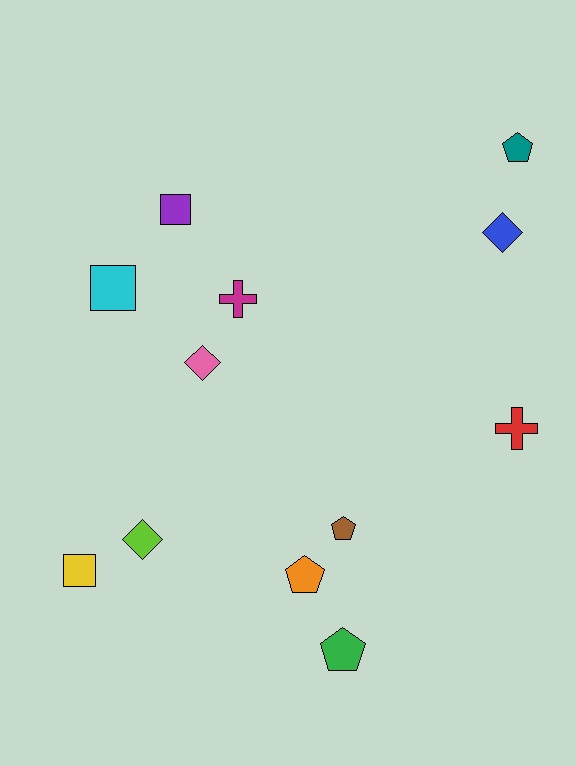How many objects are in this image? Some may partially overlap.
There are 12 objects.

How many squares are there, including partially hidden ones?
There are 3 squares.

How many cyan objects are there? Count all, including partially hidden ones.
There is 1 cyan object.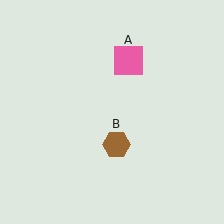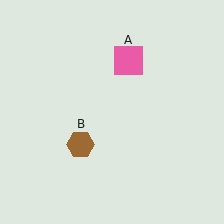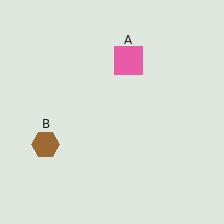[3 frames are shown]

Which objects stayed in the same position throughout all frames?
Pink square (object A) remained stationary.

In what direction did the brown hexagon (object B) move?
The brown hexagon (object B) moved left.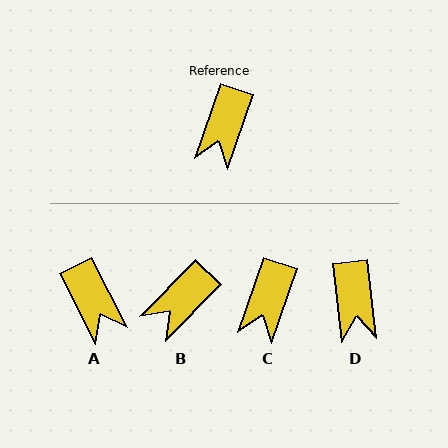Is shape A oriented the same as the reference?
No, it is off by about 46 degrees.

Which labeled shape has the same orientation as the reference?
C.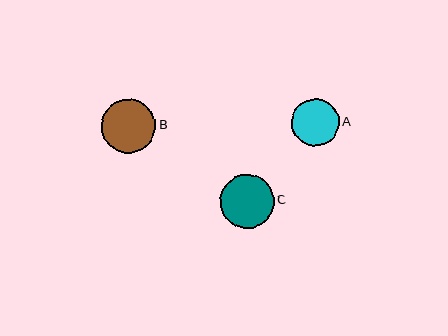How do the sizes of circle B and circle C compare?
Circle B and circle C are approximately the same size.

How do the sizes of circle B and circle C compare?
Circle B and circle C are approximately the same size.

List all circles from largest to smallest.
From largest to smallest: B, C, A.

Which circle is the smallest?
Circle A is the smallest with a size of approximately 47 pixels.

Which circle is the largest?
Circle B is the largest with a size of approximately 54 pixels.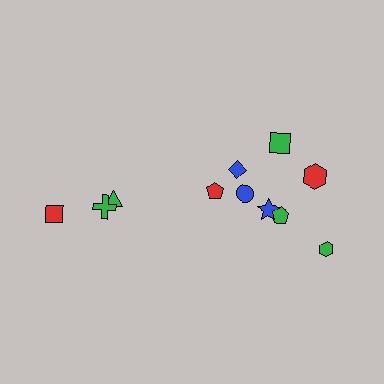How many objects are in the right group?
There are 8 objects.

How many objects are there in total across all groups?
There are 11 objects.